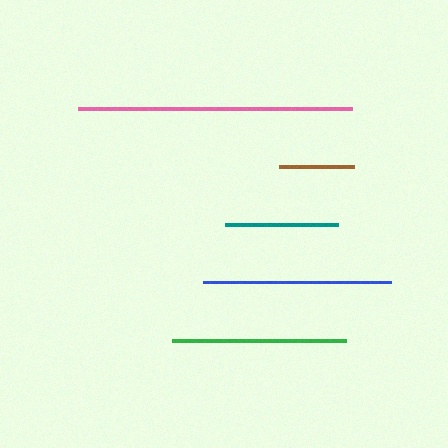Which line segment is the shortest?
The brown line is the shortest at approximately 75 pixels.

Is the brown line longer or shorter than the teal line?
The teal line is longer than the brown line.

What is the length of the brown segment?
The brown segment is approximately 75 pixels long.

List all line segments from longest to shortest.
From longest to shortest: pink, blue, green, teal, brown.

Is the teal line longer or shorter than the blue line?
The blue line is longer than the teal line.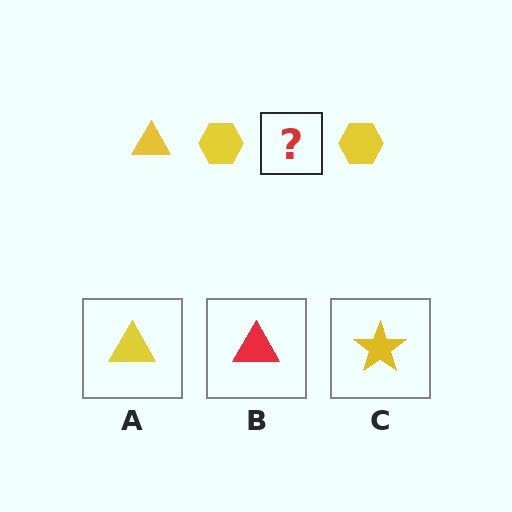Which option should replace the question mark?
Option A.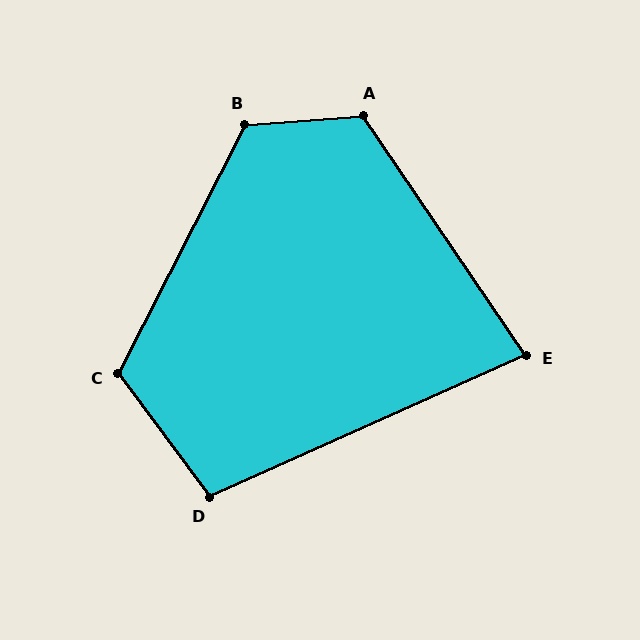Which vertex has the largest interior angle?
B, at approximately 122 degrees.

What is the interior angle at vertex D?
Approximately 102 degrees (obtuse).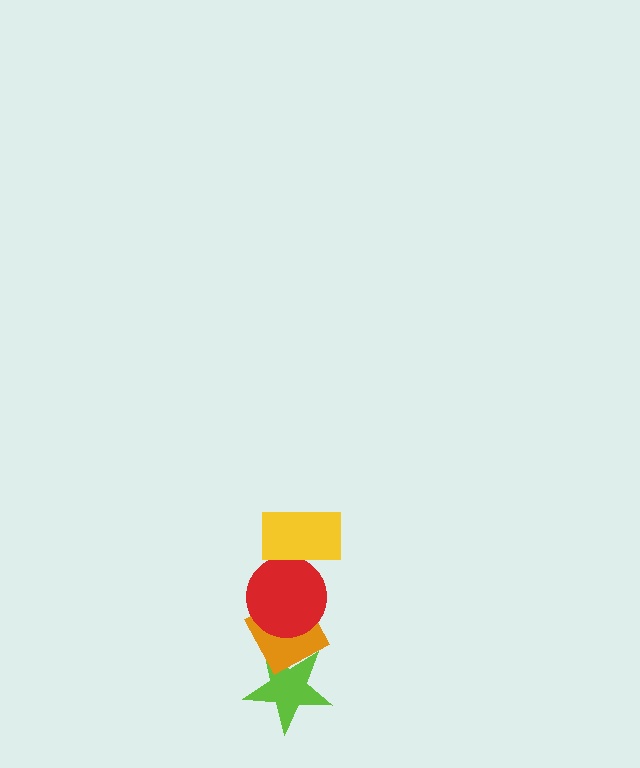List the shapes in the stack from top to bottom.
From top to bottom: the yellow rectangle, the red circle, the orange diamond, the lime star.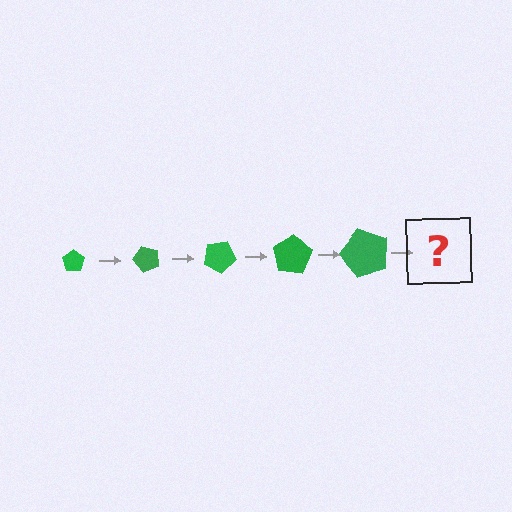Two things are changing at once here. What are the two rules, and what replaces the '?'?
The two rules are that the pentagon grows larger each step and it rotates 50 degrees each step. The '?' should be a pentagon, larger than the previous one and rotated 250 degrees from the start.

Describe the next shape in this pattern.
It should be a pentagon, larger than the previous one and rotated 250 degrees from the start.